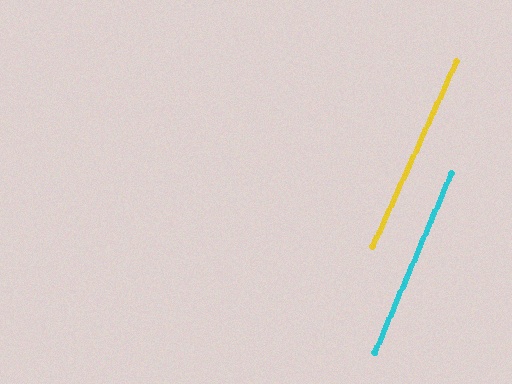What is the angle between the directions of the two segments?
Approximately 1 degree.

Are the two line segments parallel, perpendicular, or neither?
Parallel — their directions differ by only 1.1°.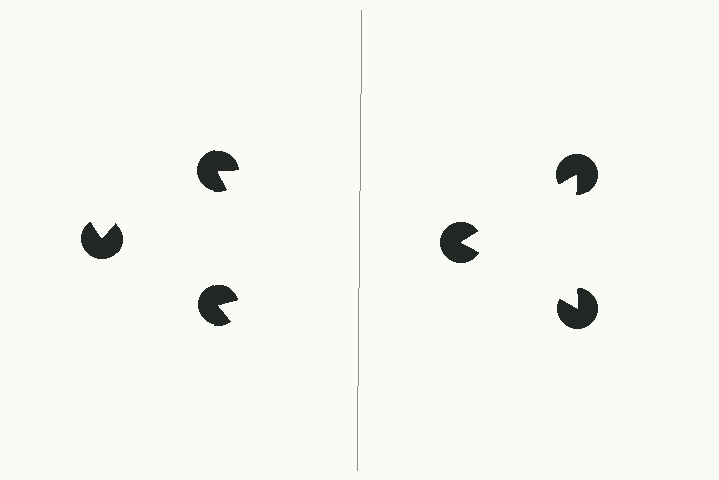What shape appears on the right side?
An illusory triangle.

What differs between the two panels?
The pac-man discs are positioned identically on both sides; only the wedge orientations differ. On the right they align to a triangle; on the left they are misaligned.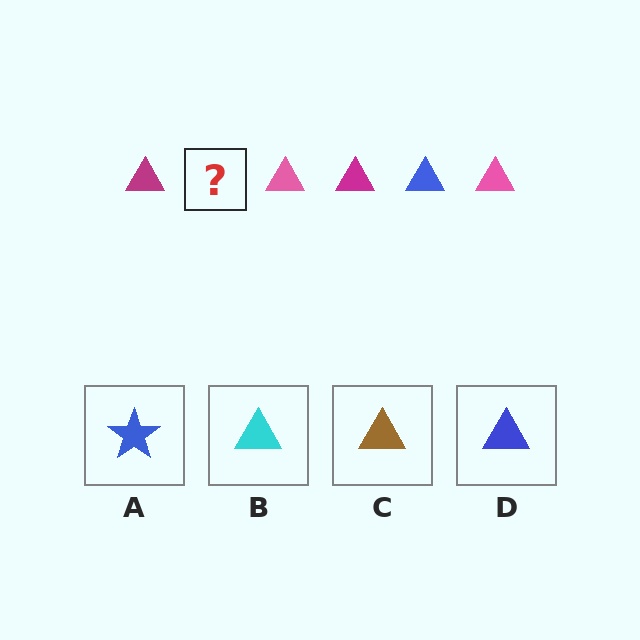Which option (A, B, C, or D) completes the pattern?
D.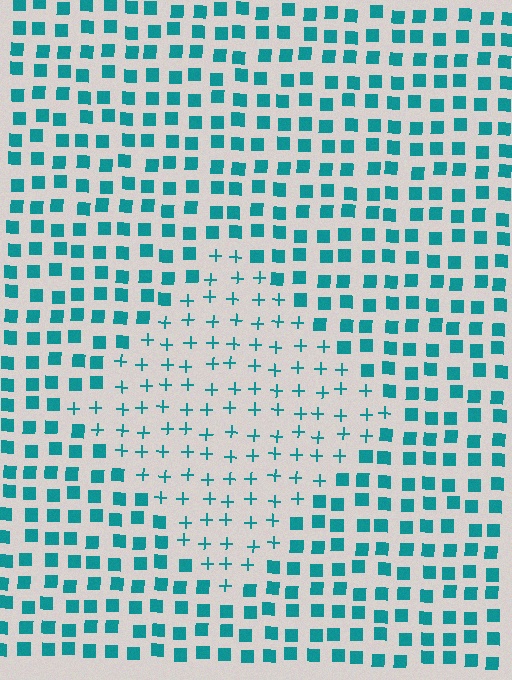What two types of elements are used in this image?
The image uses plus signs inside the diamond region and squares outside it.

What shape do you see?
I see a diamond.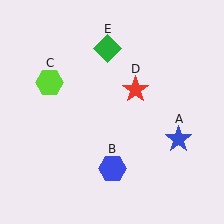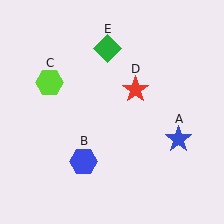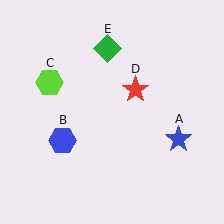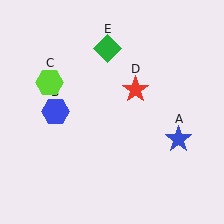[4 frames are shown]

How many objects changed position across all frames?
1 object changed position: blue hexagon (object B).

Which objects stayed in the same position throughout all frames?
Blue star (object A) and lime hexagon (object C) and red star (object D) and green diamond (object E) remained stationary.